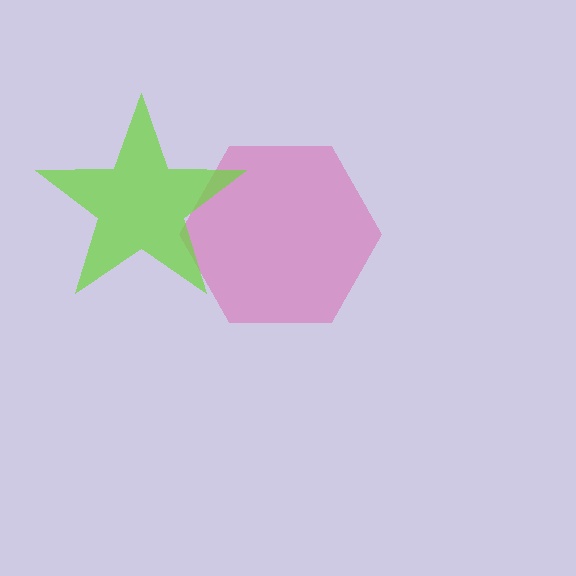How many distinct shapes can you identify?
There are 2 distinct shapes: a pink hexagon, a lime star.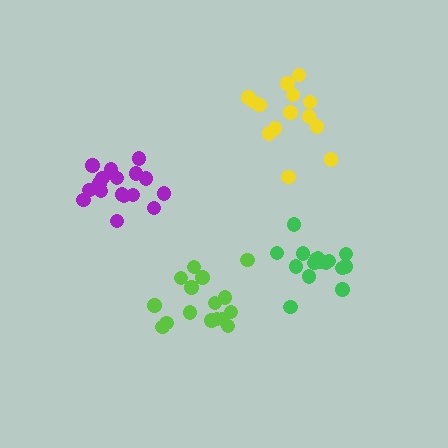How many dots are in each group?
Group 1: 17 dots, Group 2: 16 dots, Group 3: 14 dots, Group 4: 16 dots (63 total).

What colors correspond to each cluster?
The clusters are colored: purple, green, yellow, lime.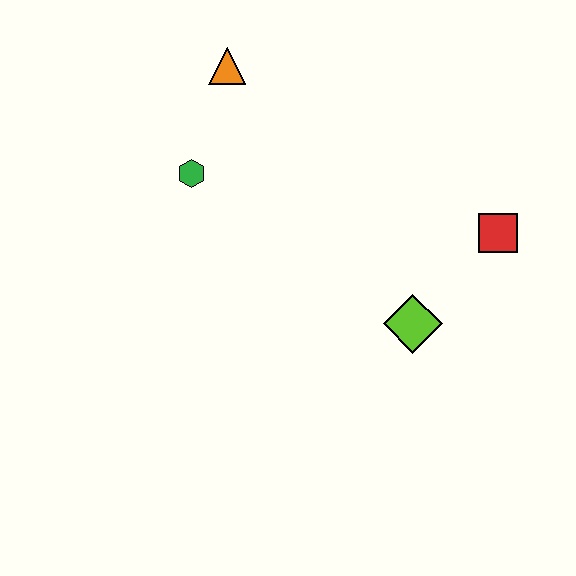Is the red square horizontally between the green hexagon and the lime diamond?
No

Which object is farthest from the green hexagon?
The red square is farthest from the green hexagon.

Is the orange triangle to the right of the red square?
No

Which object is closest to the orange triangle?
The green hexagon is closest to the orange triangle.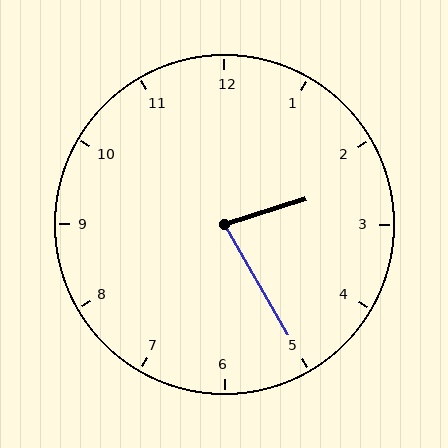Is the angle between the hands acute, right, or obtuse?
It is acute.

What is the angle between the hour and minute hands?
Approximately 78 degrees.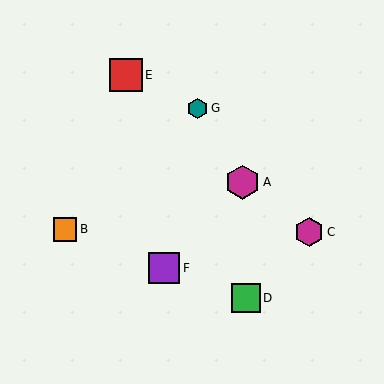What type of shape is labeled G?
Shape G is a teal hexagon.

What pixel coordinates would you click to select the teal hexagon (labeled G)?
Click at (197, 108) to select the teal hexagon G.